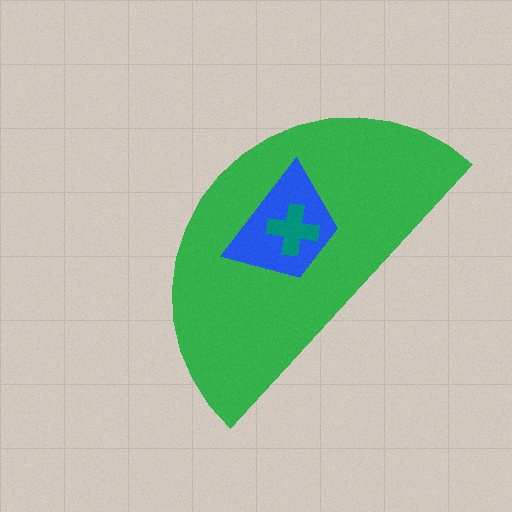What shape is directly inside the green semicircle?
The blue trapezoid.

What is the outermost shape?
The green semicircle.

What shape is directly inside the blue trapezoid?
The teal cross.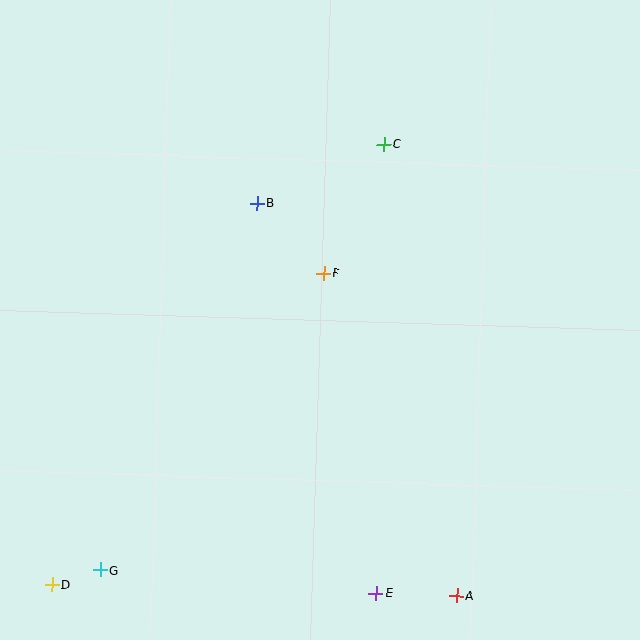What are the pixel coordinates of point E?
Point E is at (376, 593).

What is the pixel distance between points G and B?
The distance between G and B is 399 pixels.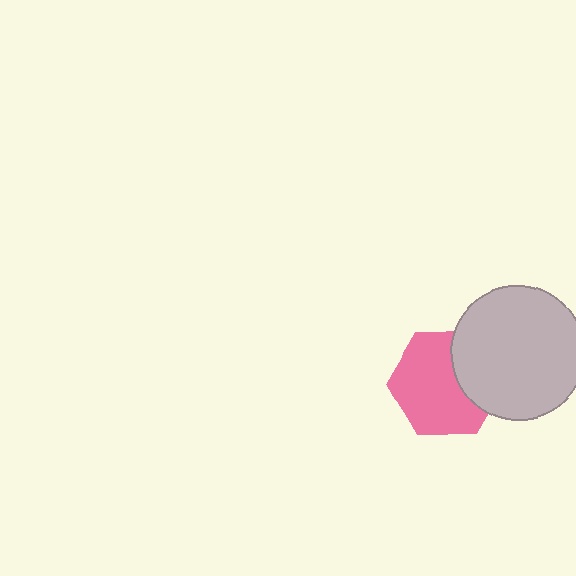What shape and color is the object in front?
The object in front is a light gray circle.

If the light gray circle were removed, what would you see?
You would see the complete pink hexagon.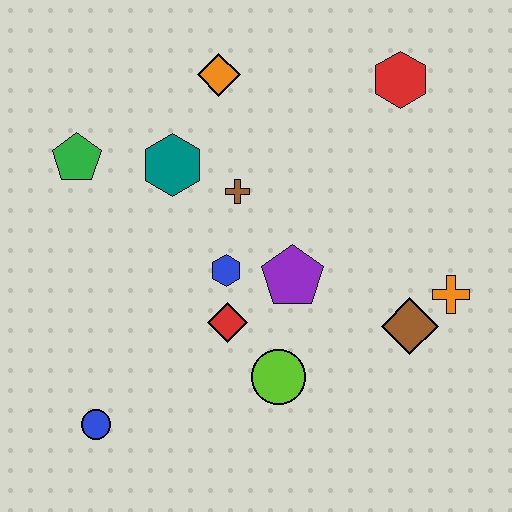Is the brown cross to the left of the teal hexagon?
No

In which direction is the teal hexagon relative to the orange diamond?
The teal hexagon is below the orange diamond.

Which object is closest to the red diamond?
The blue hexagon is closest to the red diamond.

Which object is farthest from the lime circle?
The red hexagon is farthest from the lime circle.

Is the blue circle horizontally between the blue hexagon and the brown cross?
No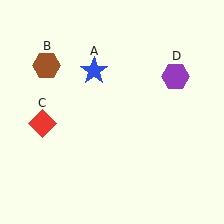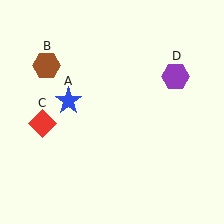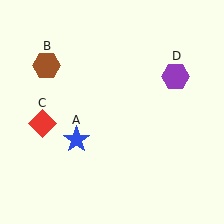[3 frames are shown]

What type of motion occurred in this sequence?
The blue star (object A) rotated counterclockwise around the center of the scene.